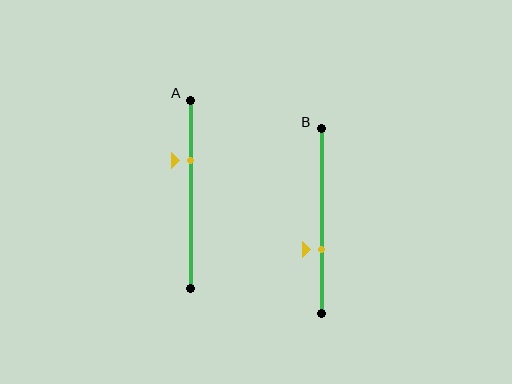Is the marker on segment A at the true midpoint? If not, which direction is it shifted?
No, the marker on segment A is shifted upward by about 18% of the segment length.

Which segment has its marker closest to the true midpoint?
Segment B has its marker closest to the true midpoint.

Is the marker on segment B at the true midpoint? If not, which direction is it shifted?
No, the marker on segment B is shifted downward by about 16% of the segment length.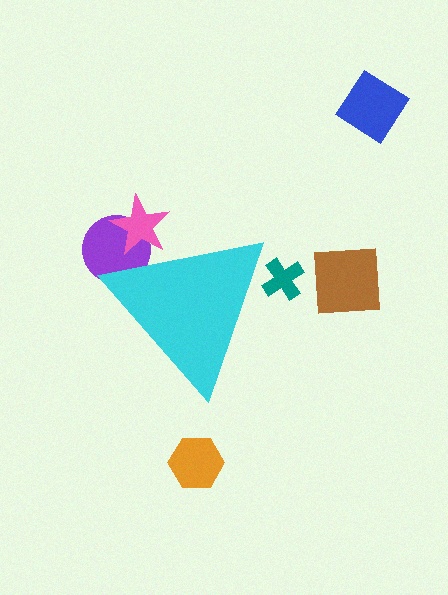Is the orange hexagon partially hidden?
No, the orange hexagon is fully visible.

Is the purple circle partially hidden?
Yes, the purple circle is partially hidden behind the cyan triangle.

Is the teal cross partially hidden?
Yes, the teal cross is partially hidden behind the cyan triangle.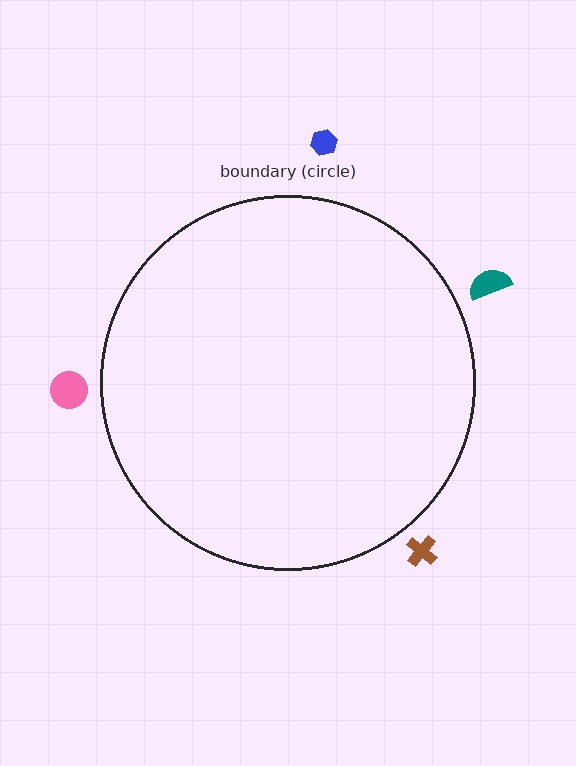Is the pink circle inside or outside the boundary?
Outside.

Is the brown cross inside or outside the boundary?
Outside.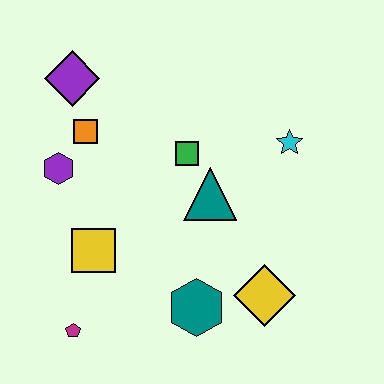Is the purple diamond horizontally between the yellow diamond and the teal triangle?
No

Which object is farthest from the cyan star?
The magenta pentagon is farthest from the cyan star.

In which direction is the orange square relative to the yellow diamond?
The orange square is to the left of the yellow diamond.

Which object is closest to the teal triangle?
The green square is closest to the teal triangle.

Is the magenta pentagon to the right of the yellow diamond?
No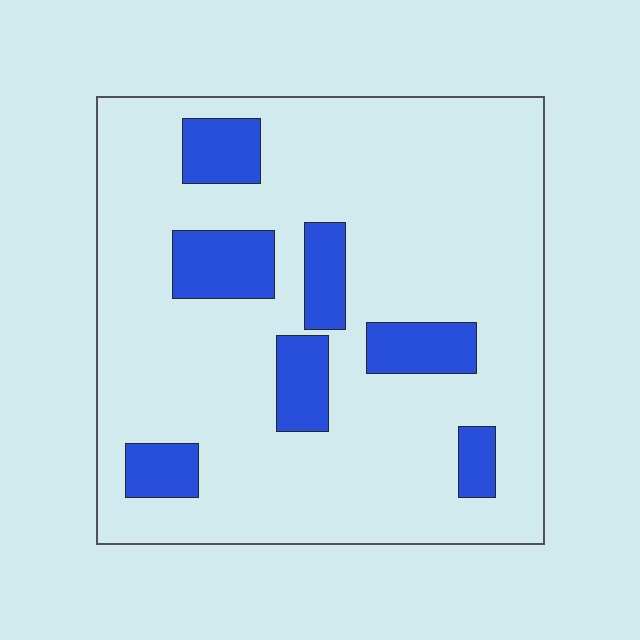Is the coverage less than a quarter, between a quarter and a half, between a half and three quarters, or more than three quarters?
Less than a quarter.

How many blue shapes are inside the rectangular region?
7.